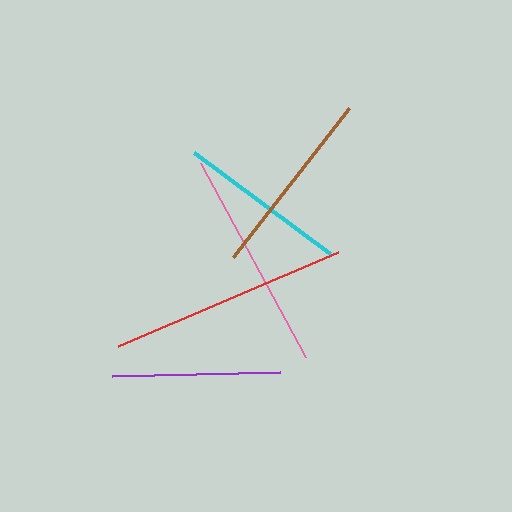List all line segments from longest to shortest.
From longest to shortest: red, pink, brown, cyan, purple.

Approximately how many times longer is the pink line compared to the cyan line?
The pink line is approximately 1.3 times the length of the cyan line.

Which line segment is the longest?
The red line is the longest at approximately 239 pixels.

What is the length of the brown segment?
The brown segment is approximately 189 pixels long.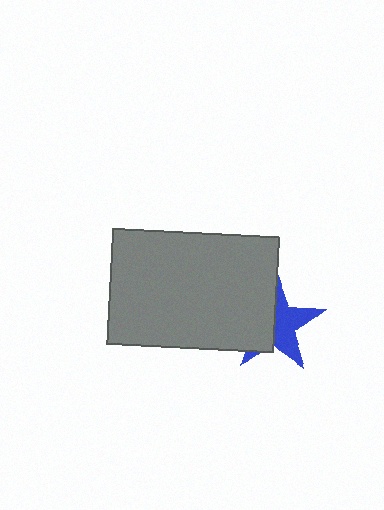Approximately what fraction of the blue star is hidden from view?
Roughly 50% of the blue star is hidden behind the gray rectangle.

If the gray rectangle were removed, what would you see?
You would see the complete blue star.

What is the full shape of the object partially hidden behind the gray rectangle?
The partially hidden object is a blue star.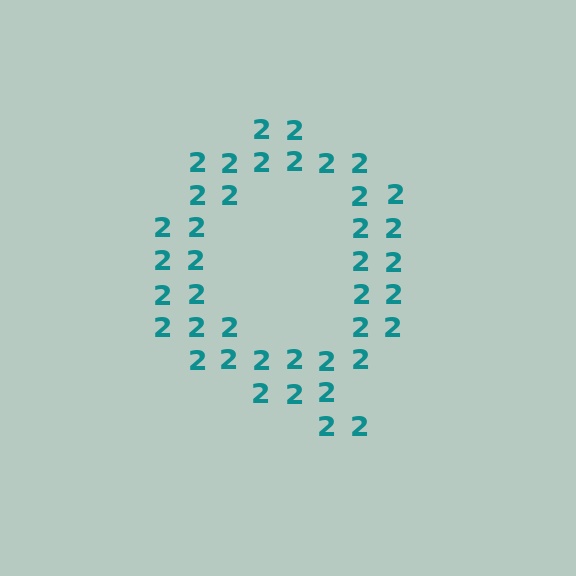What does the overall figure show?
The overall figure shows the letter Q.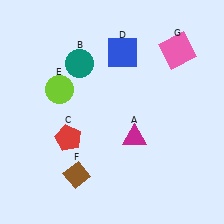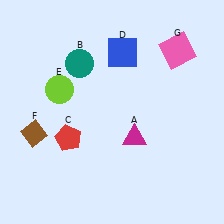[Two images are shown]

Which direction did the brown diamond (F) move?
The brown diamond (F) moved left.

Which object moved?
The brown diamond (F) moved left.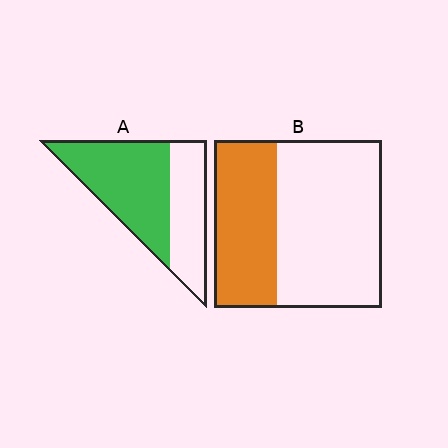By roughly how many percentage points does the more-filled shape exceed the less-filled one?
By roughly 25 percentage points (A over B).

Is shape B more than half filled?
No.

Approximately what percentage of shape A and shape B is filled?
A is approximately 60% and B is approximately 40%.